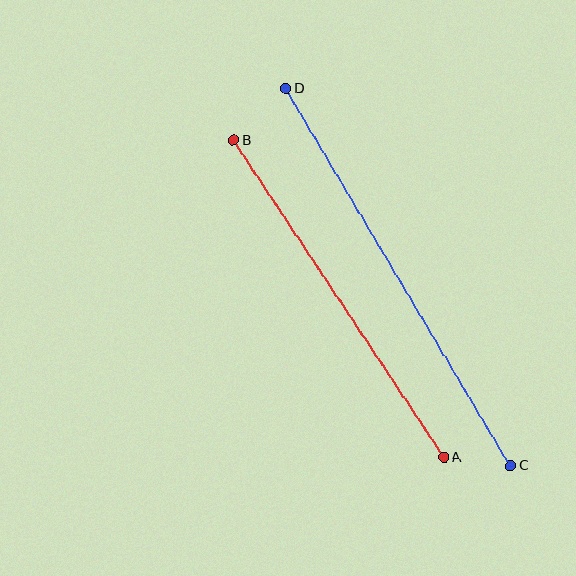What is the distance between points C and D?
The distance is approximately 439 pixels.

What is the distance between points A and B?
The distance is approximately 381 pixels.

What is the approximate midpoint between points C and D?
The midpoint is at approximately (398, 277) pixels.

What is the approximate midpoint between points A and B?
The midpoint is at approximately (339, 299) pixels.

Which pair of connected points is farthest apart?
Points C and D are farthest apart.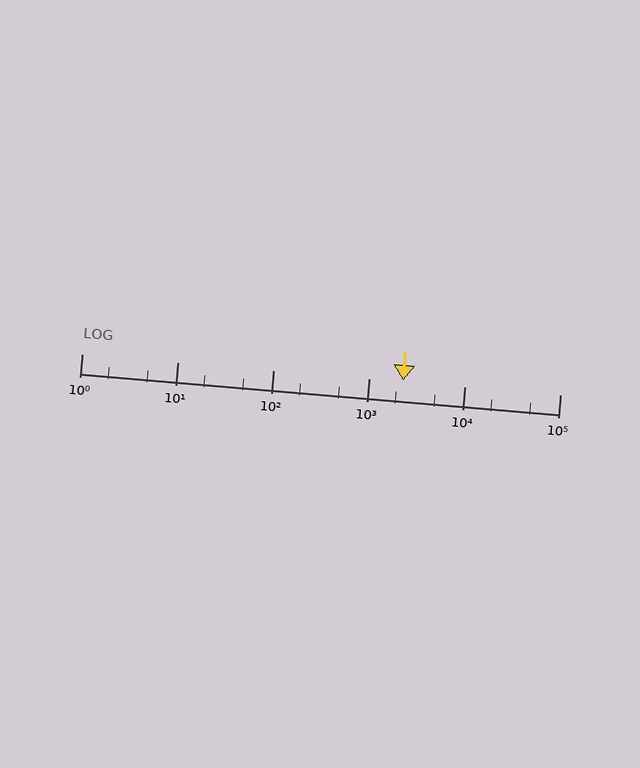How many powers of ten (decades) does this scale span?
The scale spans 5 decades, from 1 to 100000.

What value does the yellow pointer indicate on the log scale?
The pointer indicates approximately 2300.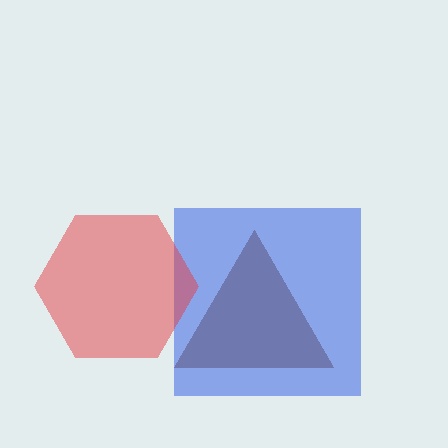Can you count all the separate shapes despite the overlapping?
Yes, there are 3 separate shapes.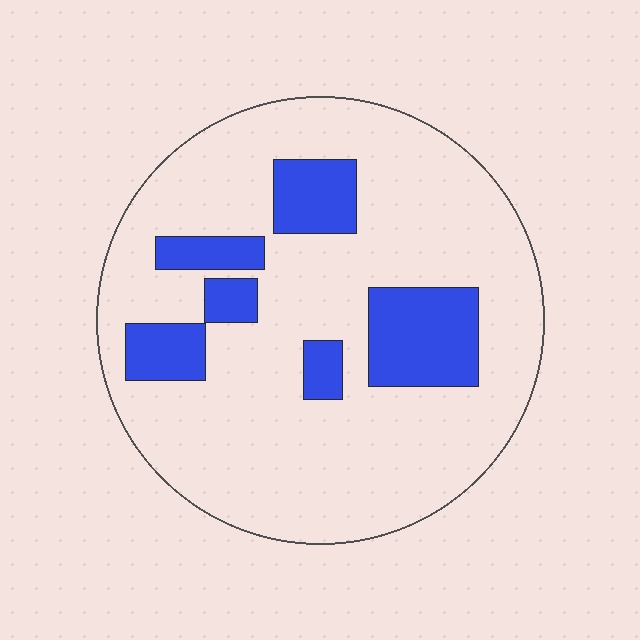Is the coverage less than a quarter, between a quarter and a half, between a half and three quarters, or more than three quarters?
Less than a quarter.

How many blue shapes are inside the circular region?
6.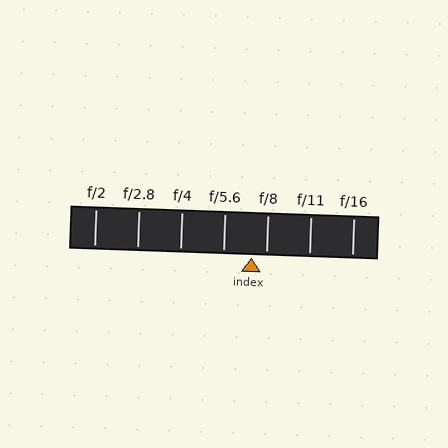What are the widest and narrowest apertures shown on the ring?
The widest aperture shown is f/2 and the narrowest is f/16.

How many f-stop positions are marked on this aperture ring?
There are 7 f-stop positions marked.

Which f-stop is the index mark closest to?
The index mark is closest to f/8.